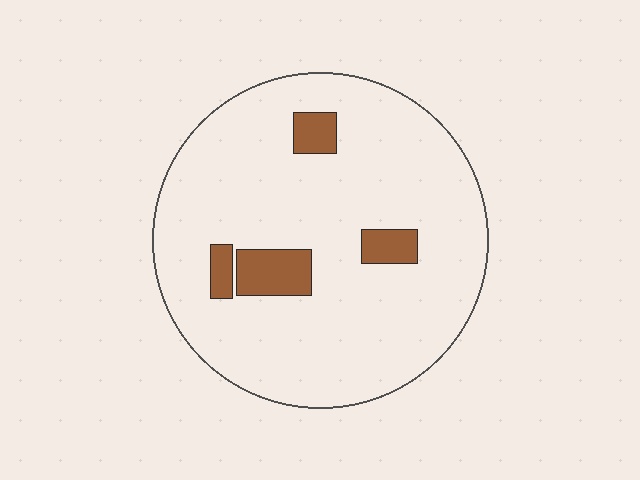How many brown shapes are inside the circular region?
4.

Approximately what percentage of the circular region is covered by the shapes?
Approximately 10%.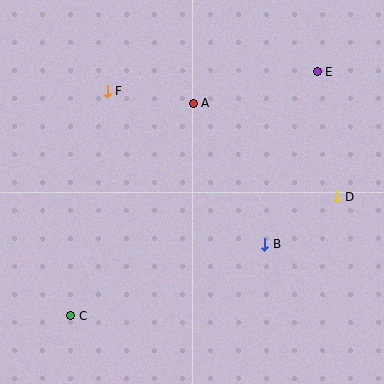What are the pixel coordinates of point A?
Point A is at (193, 103).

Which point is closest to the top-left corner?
Point F is closest to the top-left corner.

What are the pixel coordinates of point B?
Point B is at (265, 244).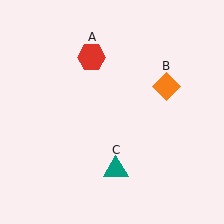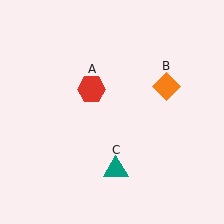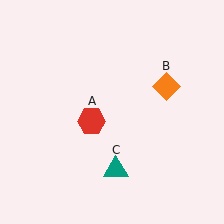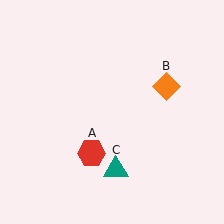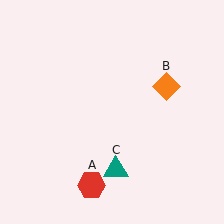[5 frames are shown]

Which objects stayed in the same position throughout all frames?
Orange diamond (object B) and teal triangle (object C) remained stationary.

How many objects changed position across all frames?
1 object changed position: red hexagon (object A).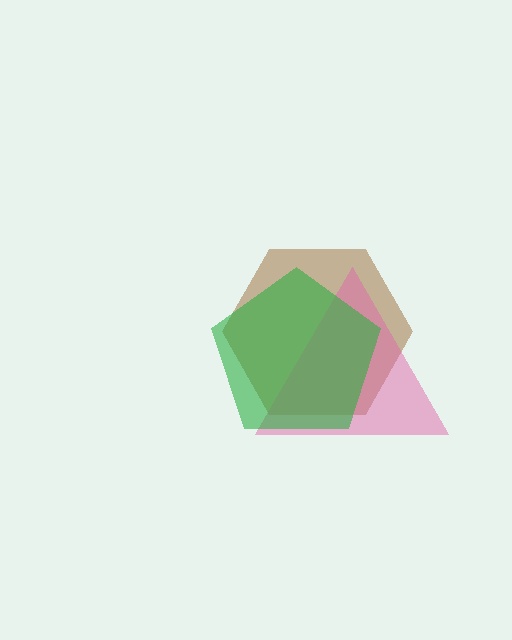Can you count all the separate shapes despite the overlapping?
Yes, there are 3 separate shapes.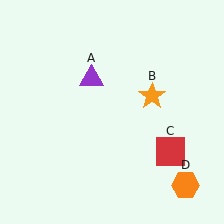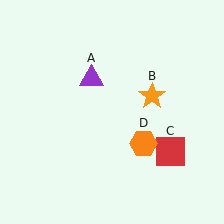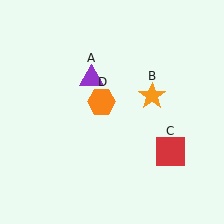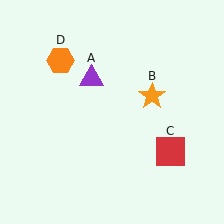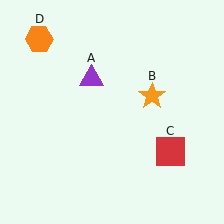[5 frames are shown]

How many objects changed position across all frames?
1 object changed position: orange hexagon (object D).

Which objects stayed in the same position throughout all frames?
Purple triangle (object A) and orange star (object B) and red square (object C) remained stationary.